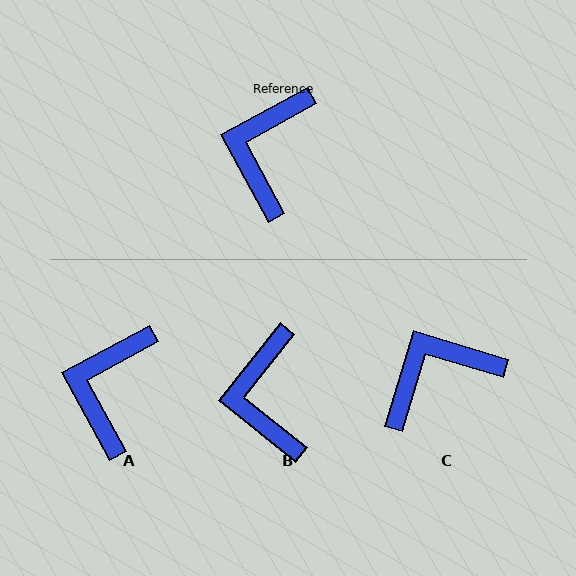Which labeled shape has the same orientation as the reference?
A.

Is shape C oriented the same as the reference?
No, it is off by about 45 degrees.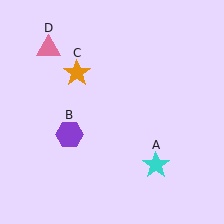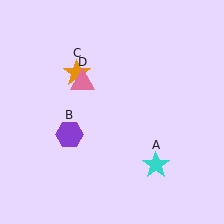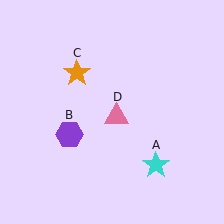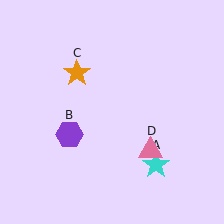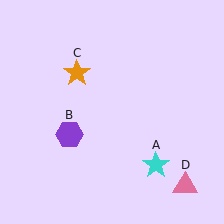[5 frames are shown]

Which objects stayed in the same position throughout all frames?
Cyan star (object A) and purple hexagon (object B) and orange star (object C) remained stationary.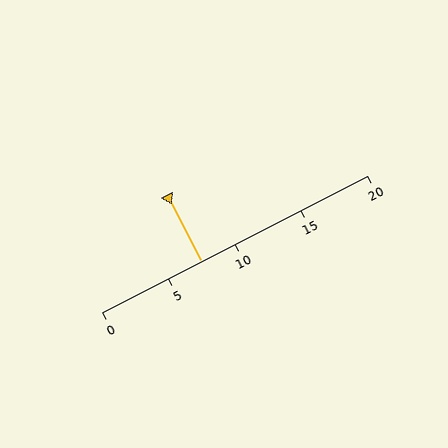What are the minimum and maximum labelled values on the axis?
The axis runs from 0 to 20.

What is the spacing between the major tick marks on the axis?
The major ticks are spaced 5 apart.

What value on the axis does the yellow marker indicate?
The marker indicates approximately 7.5.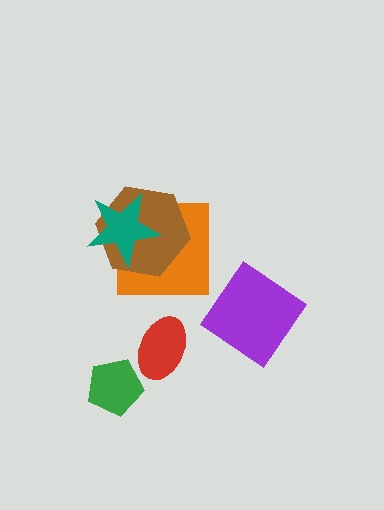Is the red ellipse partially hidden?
No, no other shape covers it.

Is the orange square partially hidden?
Yes, it is partially covered by another shape.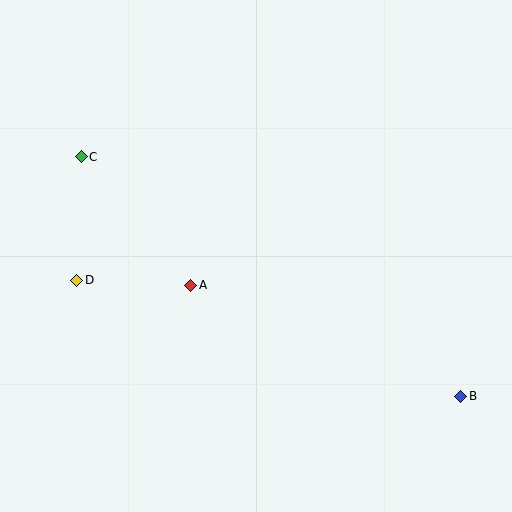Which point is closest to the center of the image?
Point A at (191, 285) is closest to the center.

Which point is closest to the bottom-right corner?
Point B is closest to the bottom-right corner.